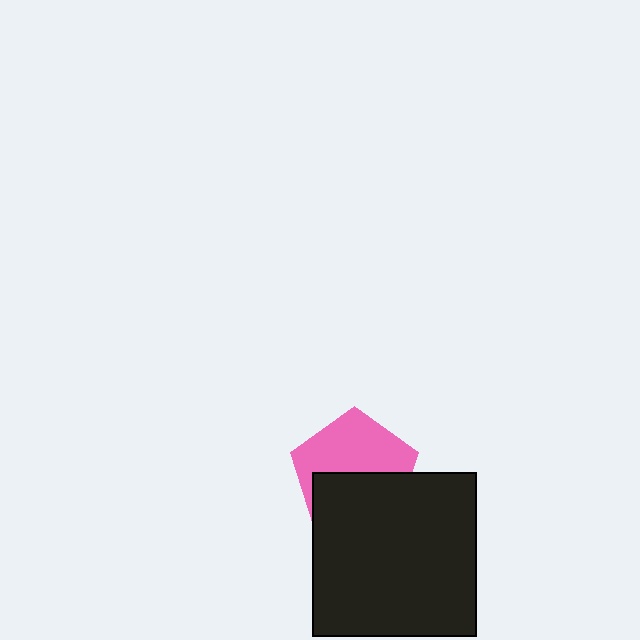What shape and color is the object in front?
The object in front is a black square.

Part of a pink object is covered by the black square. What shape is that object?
It is a pentagon.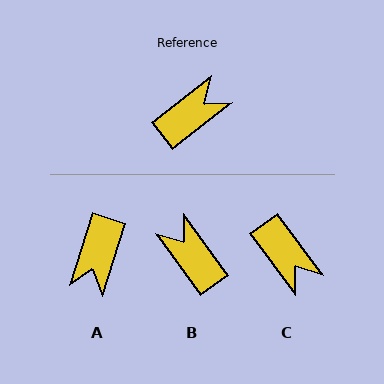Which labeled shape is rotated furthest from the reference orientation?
A, about 146 degrees away.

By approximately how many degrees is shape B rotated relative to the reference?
Approximately 87 degrees counter-clockwise.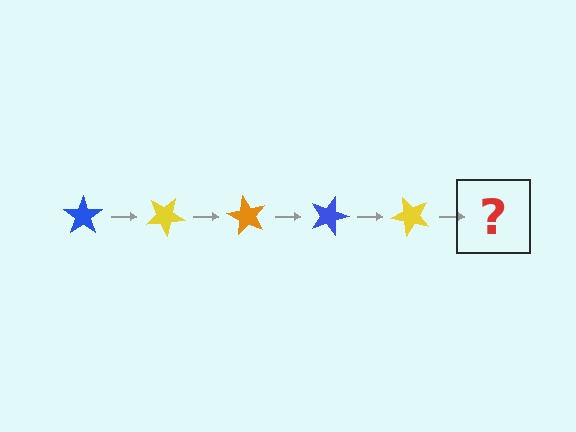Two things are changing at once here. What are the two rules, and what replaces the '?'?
The two rules are that it rotates 30 degrees each step and the color cycles through blue, yellow, and orange. The '?' should be an orange star, rotated 150 degrees from the start.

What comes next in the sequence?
The next element should be an orange star, rotated 150 degrees from the start.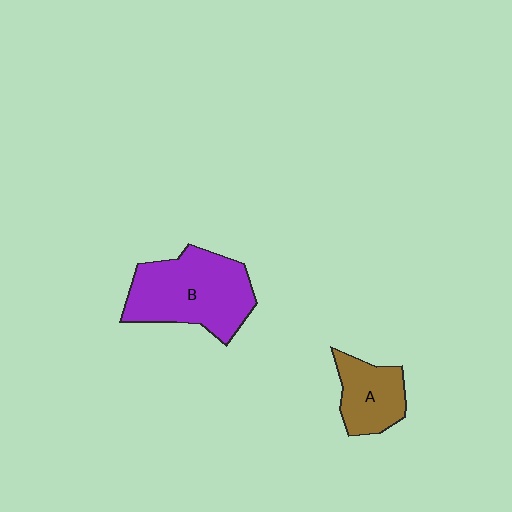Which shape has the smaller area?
Shape A (brown).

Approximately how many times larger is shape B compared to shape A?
Approximately 1.9 times.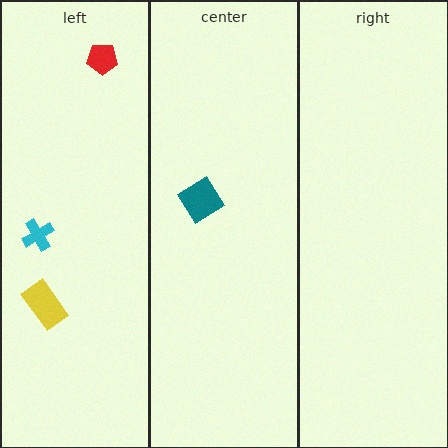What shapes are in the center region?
The teal diamond.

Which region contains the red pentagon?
The left region.